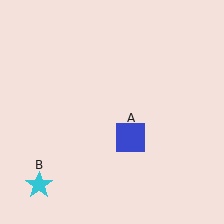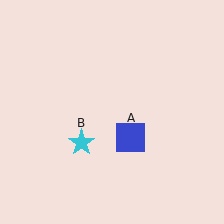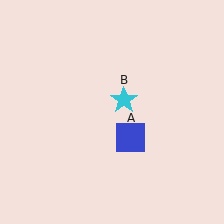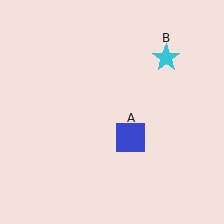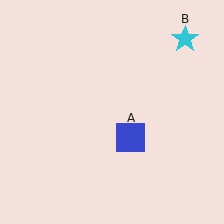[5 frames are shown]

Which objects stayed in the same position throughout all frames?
Blue square (object A) remained stationary.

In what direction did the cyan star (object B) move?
The cyan star (object B) moved up and to the right.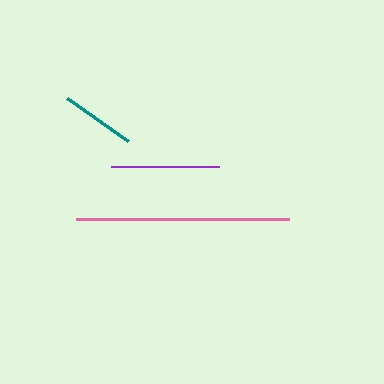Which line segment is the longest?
The pink line is the longest at approximately 213 pixels.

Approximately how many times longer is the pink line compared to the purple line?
The pink line is approximately 2.0 times the length of the purple line.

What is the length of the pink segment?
The pink segment is approximately 213 pixels long.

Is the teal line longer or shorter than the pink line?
The pink line is longer than the teal line.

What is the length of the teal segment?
The teal segment is approximately 75 pixels long.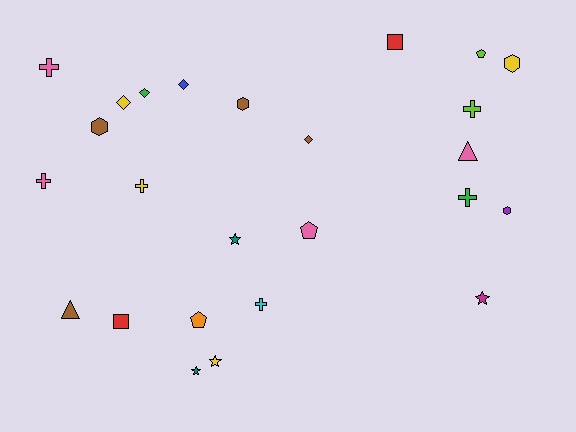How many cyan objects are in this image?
There is 1 cyan object.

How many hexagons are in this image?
There are 4 hexagons.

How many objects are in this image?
There are 25 objects.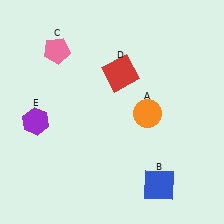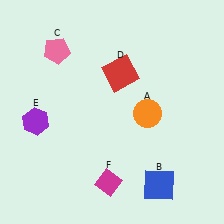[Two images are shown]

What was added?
A magenta diamond (F) was added in Image 2.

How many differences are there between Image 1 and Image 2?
There is 1 difference between the two images.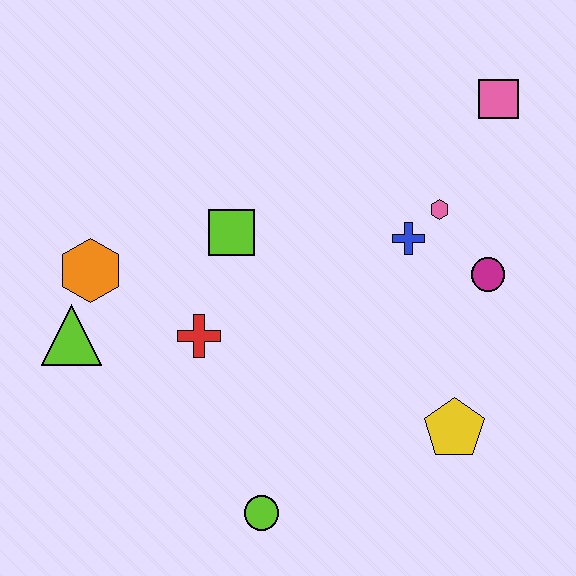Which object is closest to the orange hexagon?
The lime triangle is closest to the orange hexagon.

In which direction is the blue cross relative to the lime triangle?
The blue cross is to the right of the lime triangle.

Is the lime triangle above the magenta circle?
No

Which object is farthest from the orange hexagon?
The pink square is farthest from the orange hexagon.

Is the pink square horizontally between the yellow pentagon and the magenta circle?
No